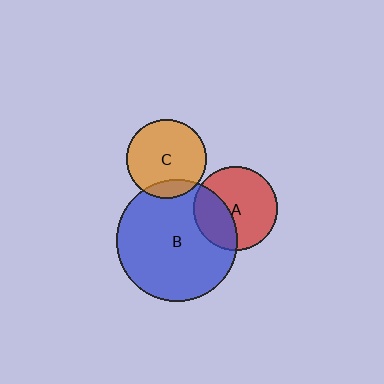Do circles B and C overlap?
Yes.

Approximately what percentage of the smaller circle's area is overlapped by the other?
Approximately 15%.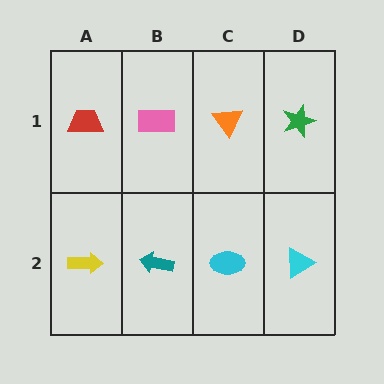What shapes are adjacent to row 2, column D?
A green star (row 1, column D), a cyan ellipse (row 2, column C).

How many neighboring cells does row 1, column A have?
2.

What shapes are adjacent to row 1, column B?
A teal arrow (row 2, column B), a red trapezoid (row 1, column A), an orange triangle (row 1, column C).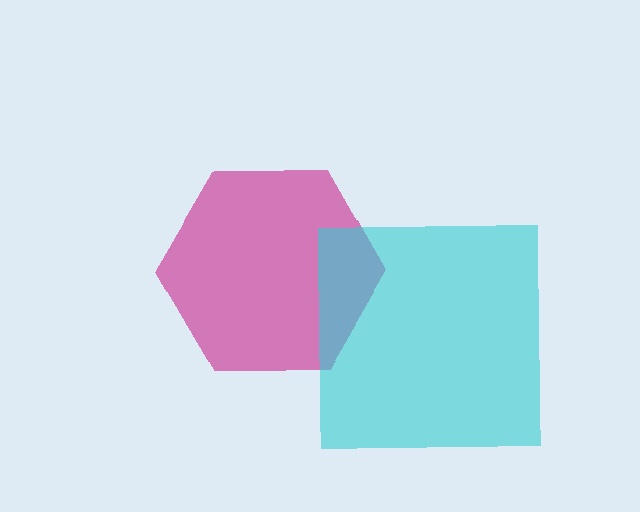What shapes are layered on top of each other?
The layered shapes are: a magenta hexagon, a cyan square.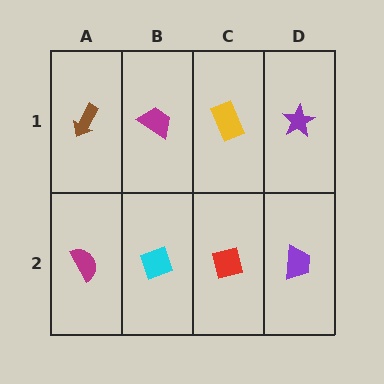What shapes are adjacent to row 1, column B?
A cyan diamond (row 2, column B), a brown arrow (row 1, column A), a yellow rectangle (row 1, column C).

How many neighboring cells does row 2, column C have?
3.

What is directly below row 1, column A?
A magenta semicircle.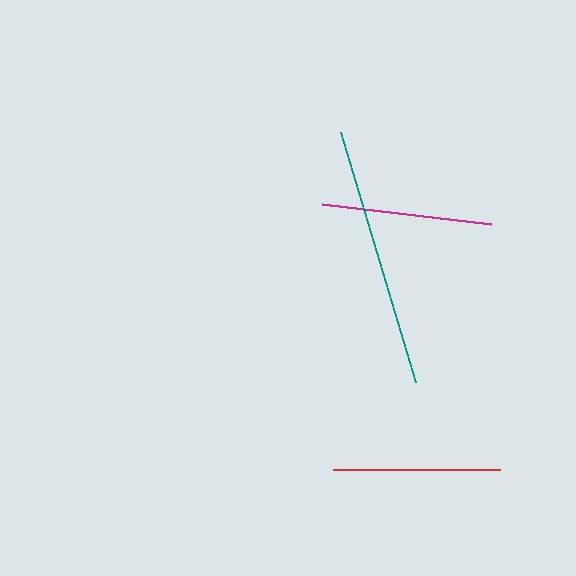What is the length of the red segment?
The red segment is approximately 168 pixels long.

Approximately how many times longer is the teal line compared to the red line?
The teal line is approximately 1.6 times the length of the red line.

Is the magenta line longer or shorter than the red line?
The magenta line is longer than the red line.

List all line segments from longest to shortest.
From longest to shortest: teal, magenta, red.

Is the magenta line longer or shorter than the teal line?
The teal line is longer than the magenta line.